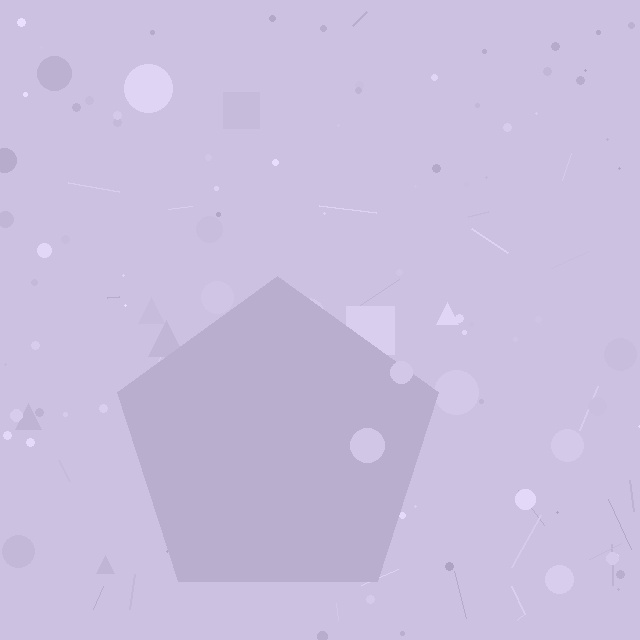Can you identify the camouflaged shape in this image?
The camouflaged shape is a pentagon.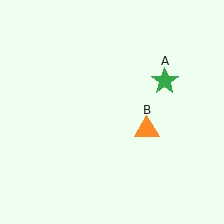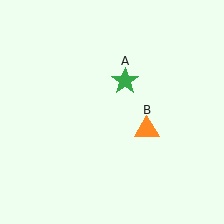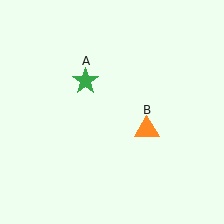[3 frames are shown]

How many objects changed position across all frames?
1 object changed position: green star (object A).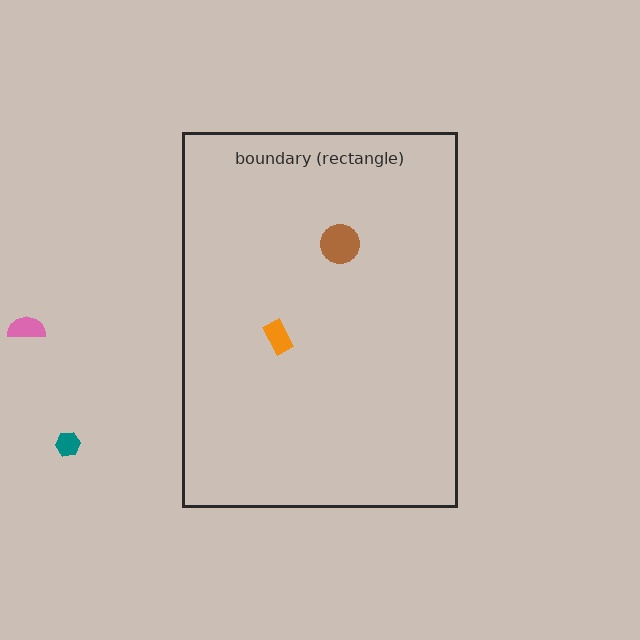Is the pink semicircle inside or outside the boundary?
Outside.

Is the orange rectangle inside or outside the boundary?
Inside.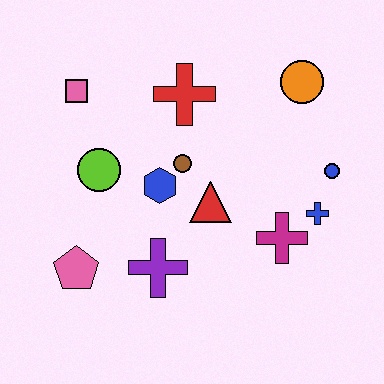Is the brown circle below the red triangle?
No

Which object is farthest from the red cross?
The pink pentagon is farthest from the red cross.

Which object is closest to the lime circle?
The blue hexagon is closest to the lime circle.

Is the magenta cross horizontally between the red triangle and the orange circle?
Yes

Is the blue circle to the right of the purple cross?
Yes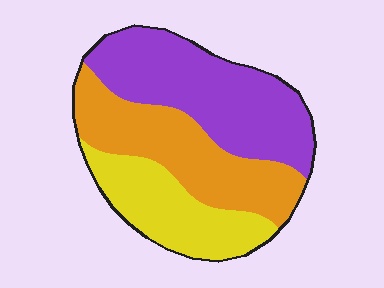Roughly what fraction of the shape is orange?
Orange takes up between a quarter and a half of the shape.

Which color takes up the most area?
Purple, at roughly 40%.